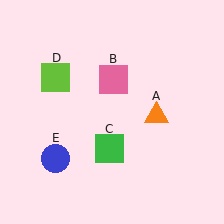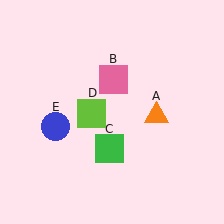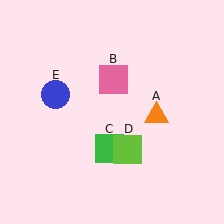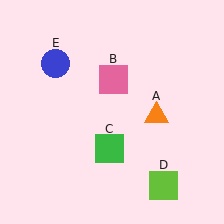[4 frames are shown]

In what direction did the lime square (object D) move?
The lime square (object D) moved down and to the right.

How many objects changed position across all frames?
2 objects changed position: lime square (object D), blue circle (object E).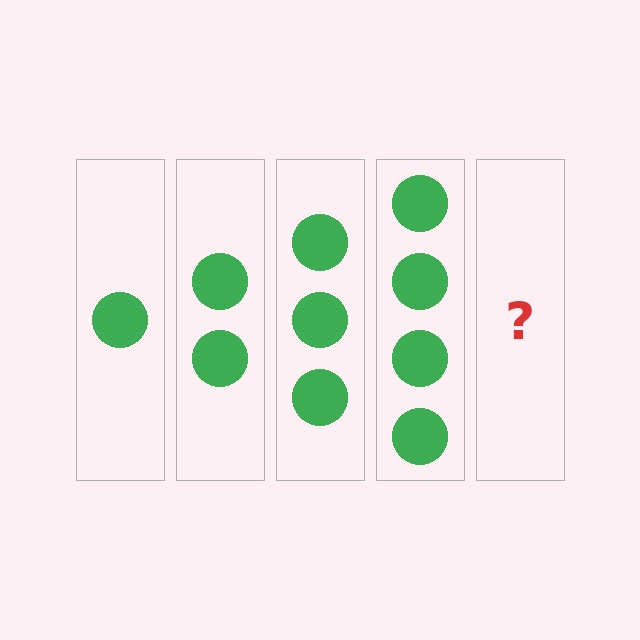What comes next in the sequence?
The next element should be 5 circles.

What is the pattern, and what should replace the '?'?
The pattern is that each step adds one more circle. The '?' should be 5 circles.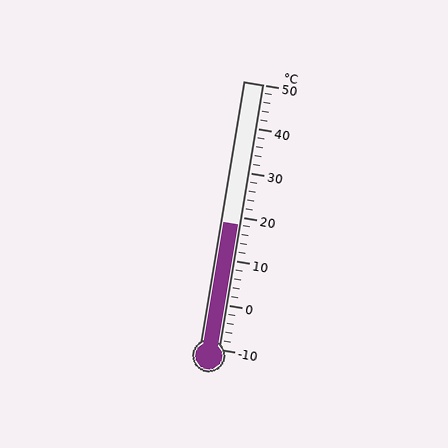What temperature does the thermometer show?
The thermometer shows approximately 18°C.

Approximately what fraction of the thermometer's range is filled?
The thermometer is filled to approximately 45% of its range.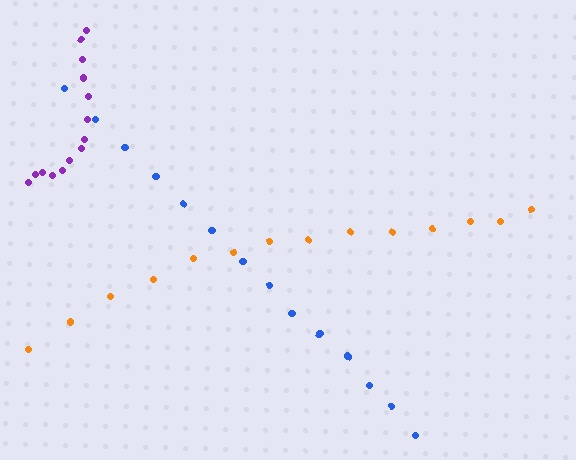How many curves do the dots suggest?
There are 3 distinct paths.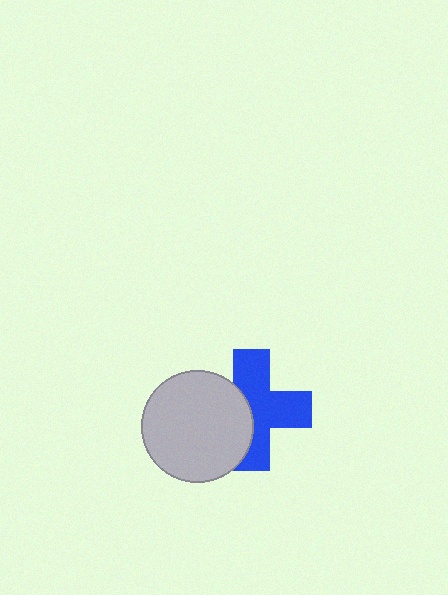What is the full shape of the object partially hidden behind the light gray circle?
The partially hidden object is a blue cross.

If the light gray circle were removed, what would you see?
You would see the complete blue cross.